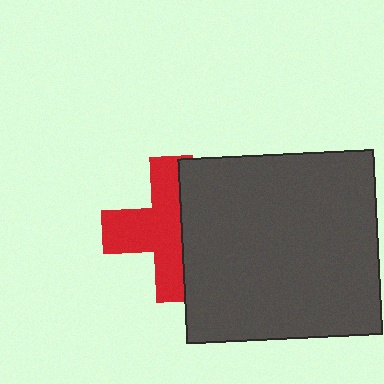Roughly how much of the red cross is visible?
About half of it is visible (roughly 59%).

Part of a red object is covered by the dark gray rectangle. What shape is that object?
It is a cross.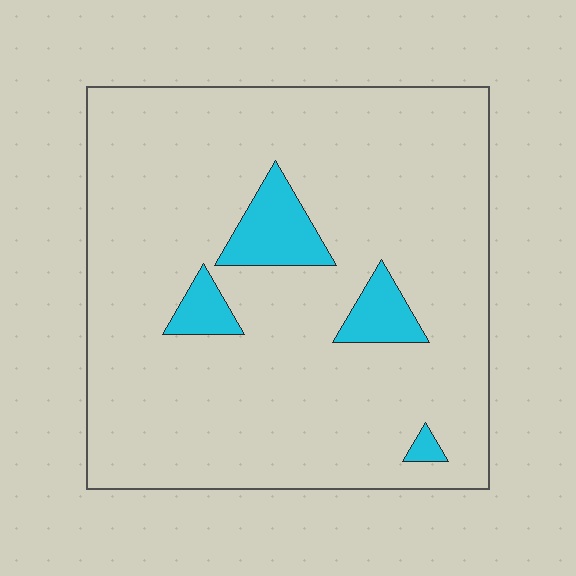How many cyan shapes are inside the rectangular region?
4.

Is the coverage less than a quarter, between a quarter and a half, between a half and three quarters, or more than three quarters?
Less than a quarter.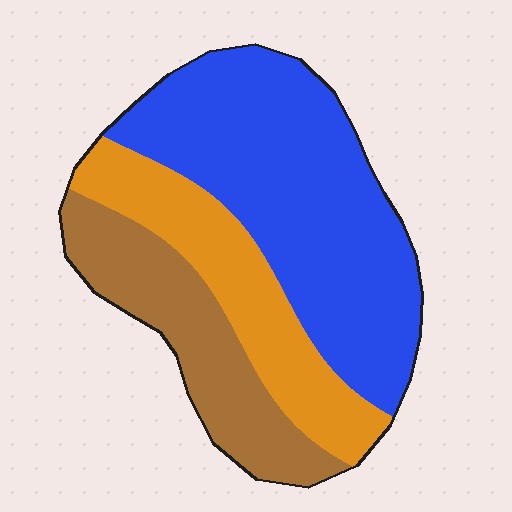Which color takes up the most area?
Blue, at roughly 50%.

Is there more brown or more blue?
Blue.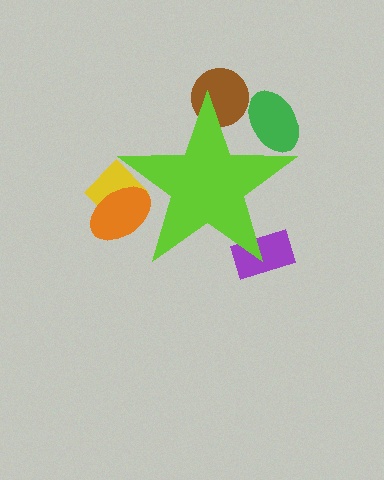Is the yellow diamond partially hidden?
Yes, the yellow diamond is partially hidden behind the lime star.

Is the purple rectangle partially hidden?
Yes, the purple rectangle is partially hidden behind the lime star.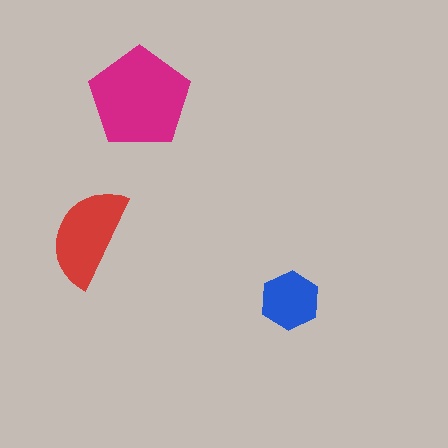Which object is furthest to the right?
The blue hexagon is rightmost.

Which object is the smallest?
The blue hexagon.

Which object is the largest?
The magenta pentagon.